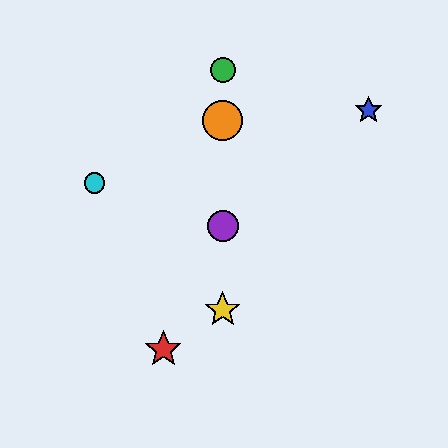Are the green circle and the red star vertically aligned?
No, the green circle is at x≈223 and the red star is at x≈163.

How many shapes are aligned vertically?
4 shapes (the green circle, the yellow star, the purple circle, the orange circle) are aligned vertically.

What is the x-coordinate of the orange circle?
The orange circle is at x≈223.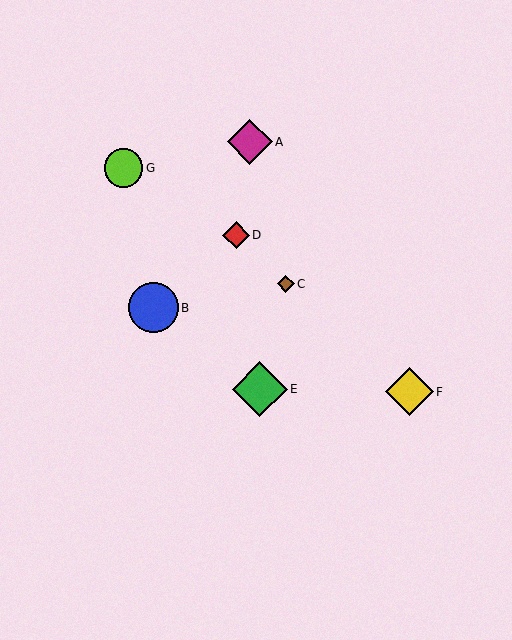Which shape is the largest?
The green diamond (labeled E) is the largest.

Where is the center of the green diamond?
The center of the green diamond is at (260, 389).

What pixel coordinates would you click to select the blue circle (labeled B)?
Click at (153, 308) to select the blue circle B.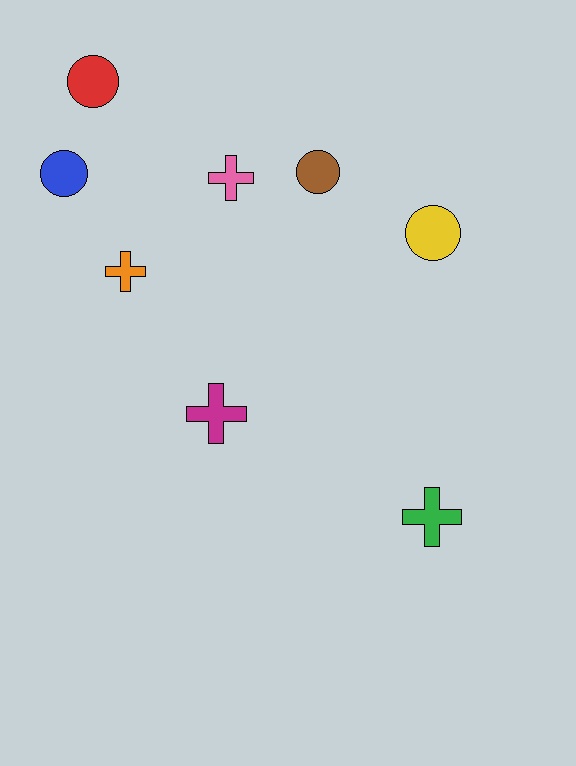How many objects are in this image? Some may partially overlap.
There are 8 objects.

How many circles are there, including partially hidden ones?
There are 4 circles.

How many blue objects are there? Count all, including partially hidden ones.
There is 1 blue object.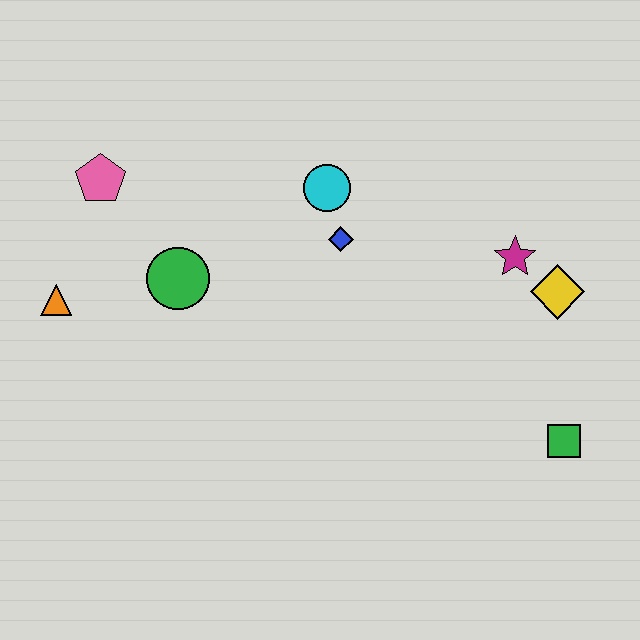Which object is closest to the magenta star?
The yellow diamond is closest to the magenta star.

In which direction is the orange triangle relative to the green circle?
The orange triangle is to the left of the green circle.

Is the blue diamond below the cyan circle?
Yes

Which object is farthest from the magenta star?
The orange triangle is farthest from the magenta star.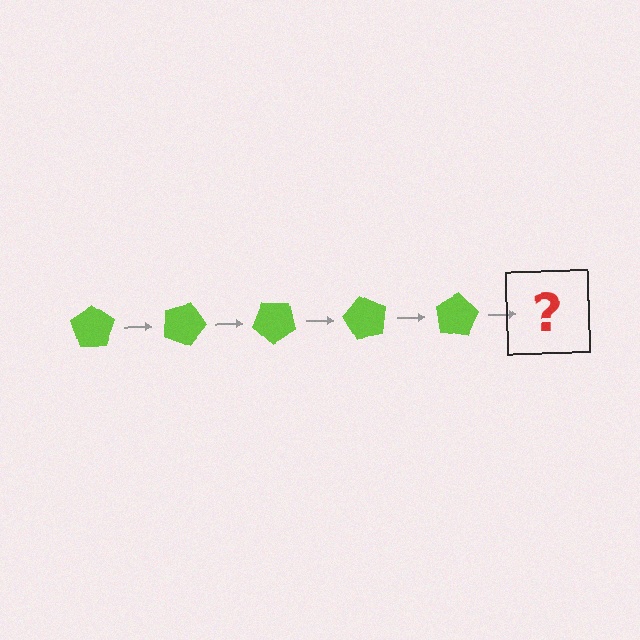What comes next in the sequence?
The next element should be a lime pentagon rotated 100 degrees.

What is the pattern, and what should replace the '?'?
The pattern is that the pentagon rotates 20 degrees each step. The '?' should be a lime pentagon rotated 100 degrees.